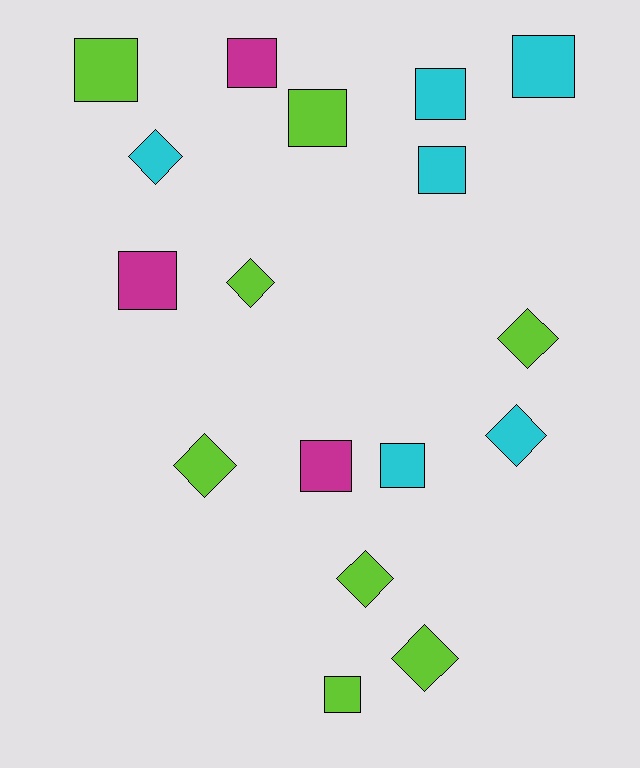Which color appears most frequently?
Lime, with 8 objects.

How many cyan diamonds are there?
There are 2 cyan diamonds.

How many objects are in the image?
There are 17 objects.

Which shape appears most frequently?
Square, with 10 objects.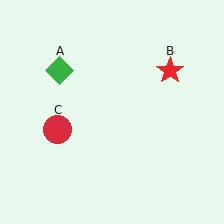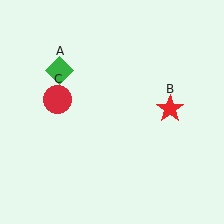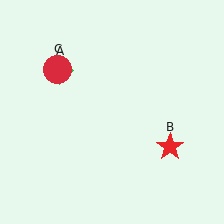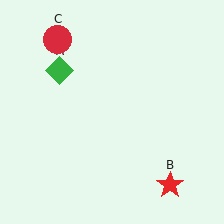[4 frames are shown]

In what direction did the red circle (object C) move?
The red circle (object C) moved up.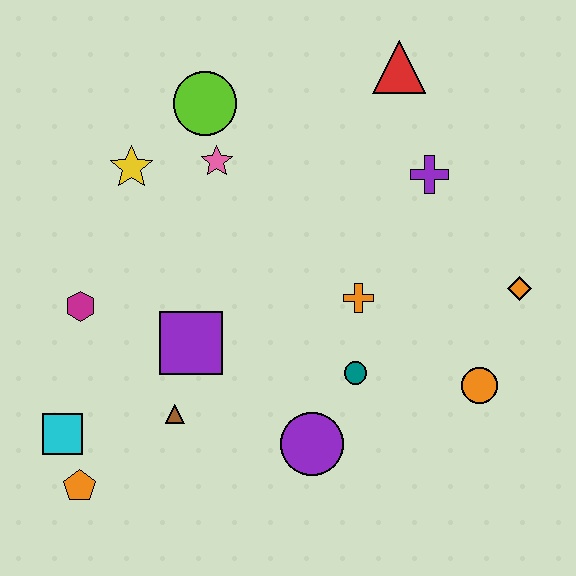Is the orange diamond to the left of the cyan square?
No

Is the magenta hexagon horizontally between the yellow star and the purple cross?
No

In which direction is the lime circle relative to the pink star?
The lime circle is above the pink star.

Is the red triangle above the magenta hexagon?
Yes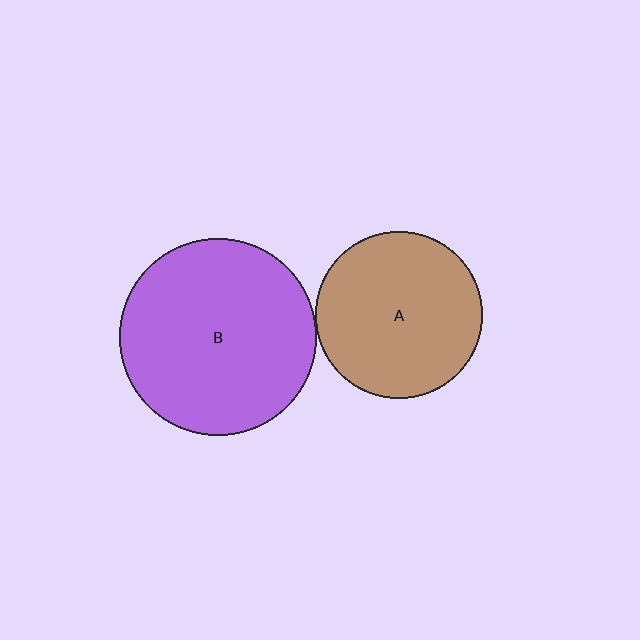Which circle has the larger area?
Circle B (purple).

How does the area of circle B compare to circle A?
Approximately 1.4 times.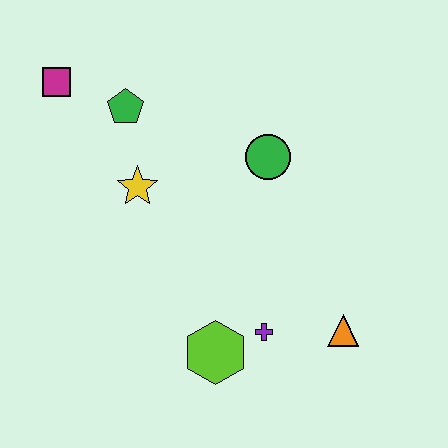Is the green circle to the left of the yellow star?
No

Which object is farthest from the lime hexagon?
The magenta square is farthest from the lime hexagon.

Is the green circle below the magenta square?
Yes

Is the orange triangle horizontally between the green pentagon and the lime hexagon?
No